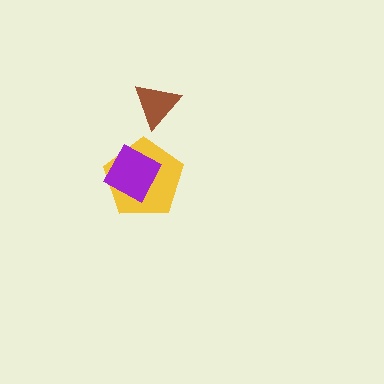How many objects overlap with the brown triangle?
0 objects overlap with the brown triangle.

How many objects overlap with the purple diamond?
1 object overlaps with the purple diamond.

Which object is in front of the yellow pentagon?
The purple diamond is in front of the yellow pentagon.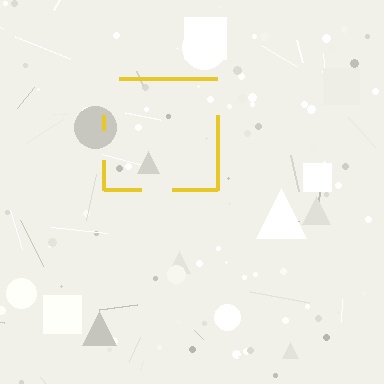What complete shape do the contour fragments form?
The contour fragments form a square.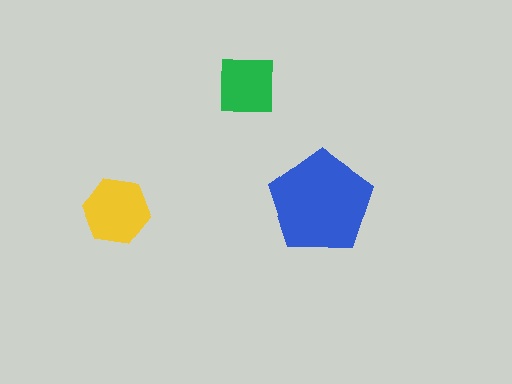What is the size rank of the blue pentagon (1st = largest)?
1st.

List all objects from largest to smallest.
The blue pentagon, the yellow hexagon, the green square.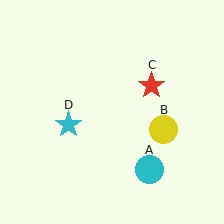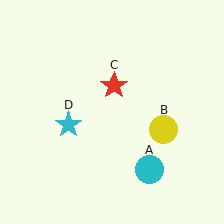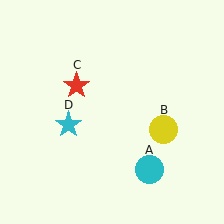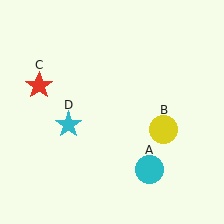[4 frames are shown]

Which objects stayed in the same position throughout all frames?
Cyan circle (object A) and yellow circle (object B) and cyan star (object D) remained stationary.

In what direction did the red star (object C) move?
The red star (object C) moved left.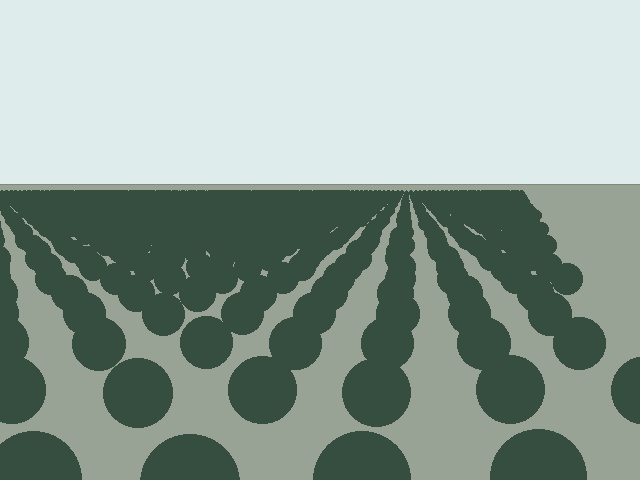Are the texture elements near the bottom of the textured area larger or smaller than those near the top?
Larger. Near the bottom, elements are closer to the viewer and appear at a bigger on-screen size.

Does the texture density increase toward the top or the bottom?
Density increases toward the top.